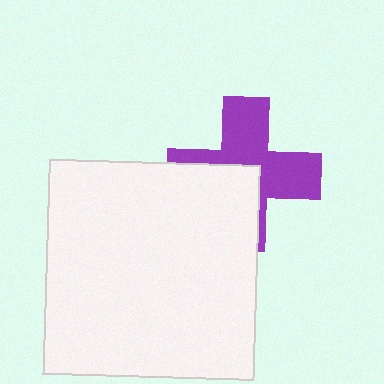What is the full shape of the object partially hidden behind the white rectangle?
The partially hidden object is a purple cross.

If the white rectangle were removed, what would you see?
You would see the complete purple cross.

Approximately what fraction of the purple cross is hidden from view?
Roughly 42% of the purple cross is hidden behind the white rectangle.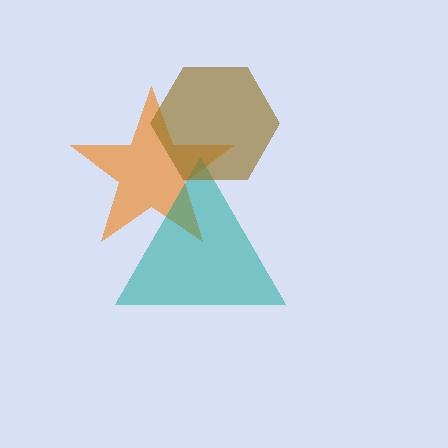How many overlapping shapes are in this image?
There are 3 overlapping shapes in the image.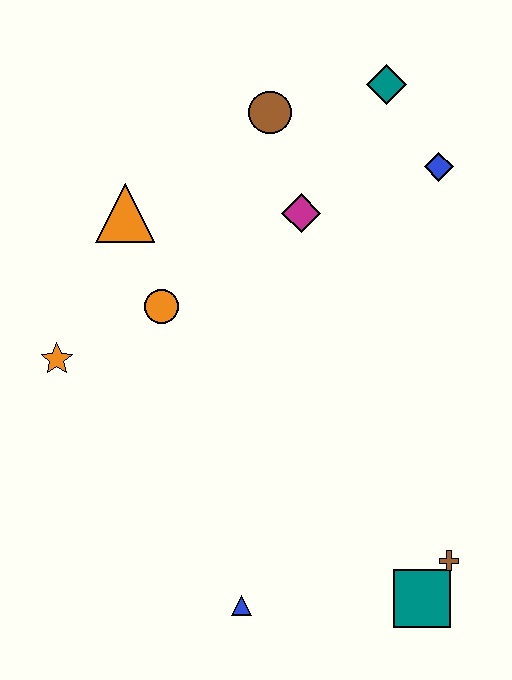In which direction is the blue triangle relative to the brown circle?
The blue triangle is below the brown circle.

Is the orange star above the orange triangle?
No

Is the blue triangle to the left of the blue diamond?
Yes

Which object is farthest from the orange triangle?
The teal square is farthest from the orange triangle.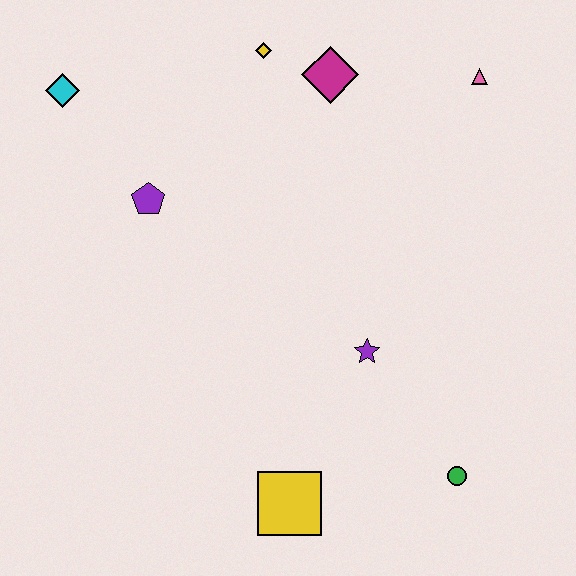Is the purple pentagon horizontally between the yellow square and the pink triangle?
No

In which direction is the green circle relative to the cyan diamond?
The green circle is to the right of the cyan diamond.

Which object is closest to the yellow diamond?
The magenta diamond is closest to the yellow diamond.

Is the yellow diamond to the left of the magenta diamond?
Yes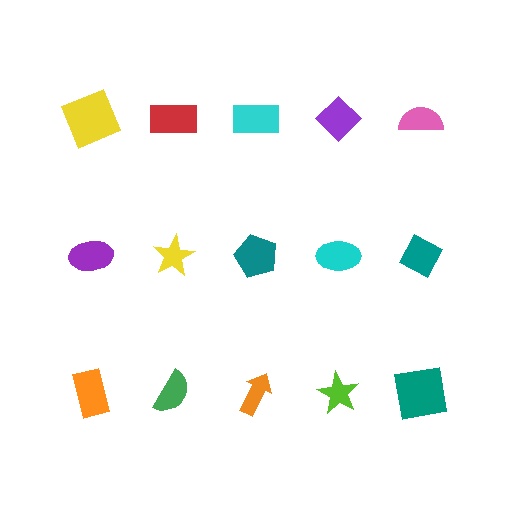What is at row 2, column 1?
A purple ellipse.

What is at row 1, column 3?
A cyan rectangle.